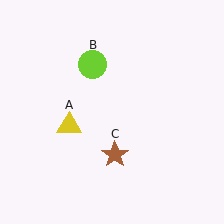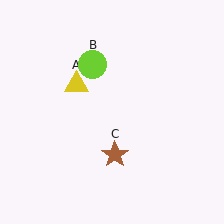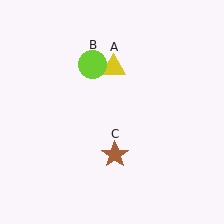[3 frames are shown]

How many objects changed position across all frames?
1 object changed position: yellow triangle (object A).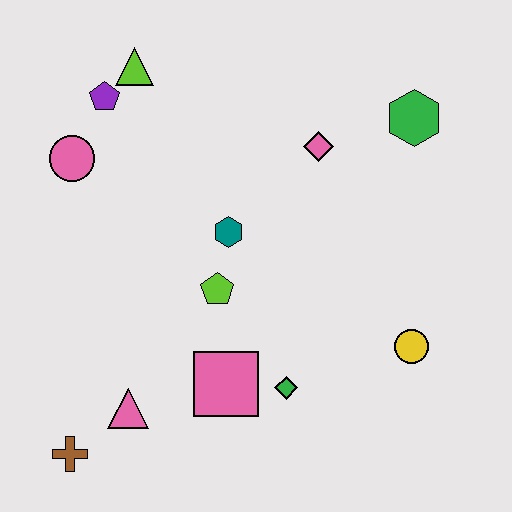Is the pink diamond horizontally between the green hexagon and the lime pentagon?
Yes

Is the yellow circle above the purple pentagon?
No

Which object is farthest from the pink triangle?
The green hexagon is farthest from the pink triangle.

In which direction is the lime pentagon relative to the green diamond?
The lime pentagon is above the green diamond.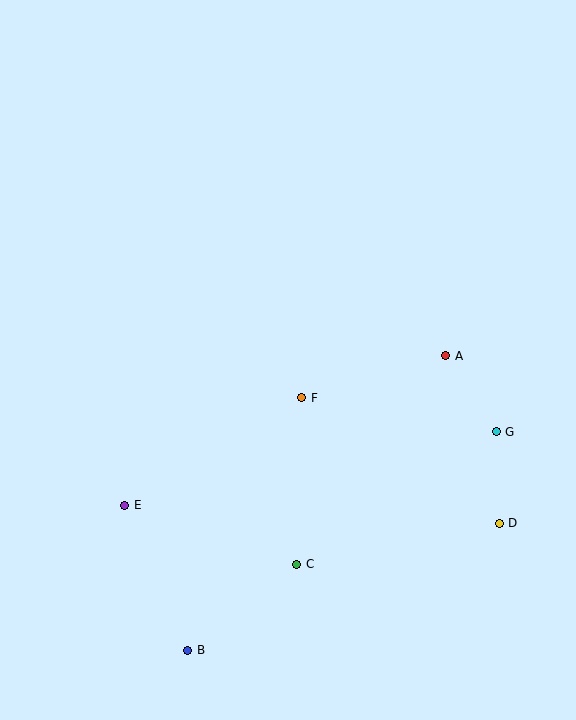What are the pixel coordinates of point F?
Point F is at (302, 398).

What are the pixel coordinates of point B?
Point B is at (188, 650).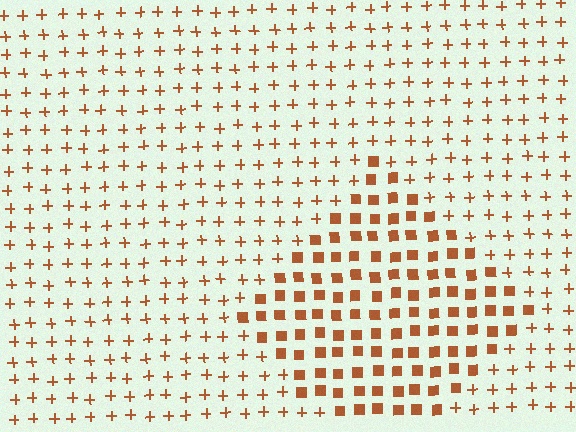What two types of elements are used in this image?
The image uses squares inside the diamond region and plus signs outside it.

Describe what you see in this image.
The image is filled with small brown elements arranged in a uniform grid. A diamond-shaped region contains squares, while the surrounding area contains plus signs. The boundary is defined purely by the change in element shape.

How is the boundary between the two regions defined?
The boundary is defined by a change in element shape: squares inside vs. plus signs outside. All elements share the same color and spacing.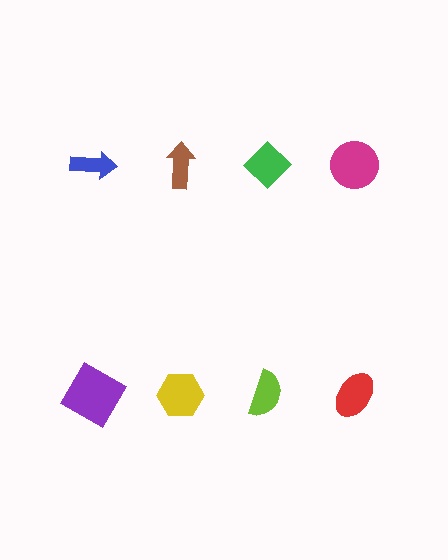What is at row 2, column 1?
A purple diamond.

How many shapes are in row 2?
4 shapes.